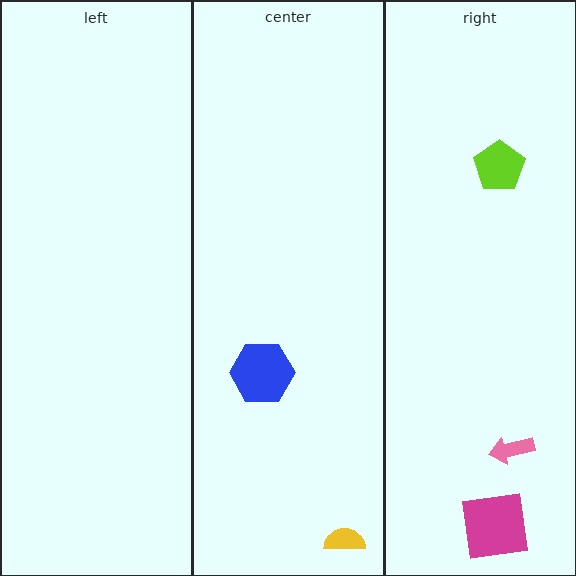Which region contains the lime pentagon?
The right region.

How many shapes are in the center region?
2.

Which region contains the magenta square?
The right region.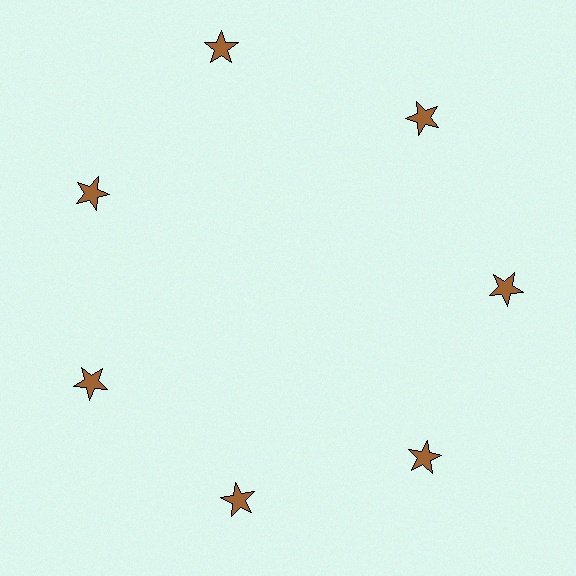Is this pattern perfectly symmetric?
No. The 7 brown stars are arranged in a ring, but one element near the 12 o'clock position is pushed outward from the center, breaking the 7-fold rotational symmetry.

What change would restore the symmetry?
The symmetry would be restored by moving it inward, back onto the ring so that all 7 stars sit at equal angles and equal distance from the center.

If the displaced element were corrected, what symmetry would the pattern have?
It would have 7-fold rotational symmetry — the pattern would map onto itself every 51 degrees.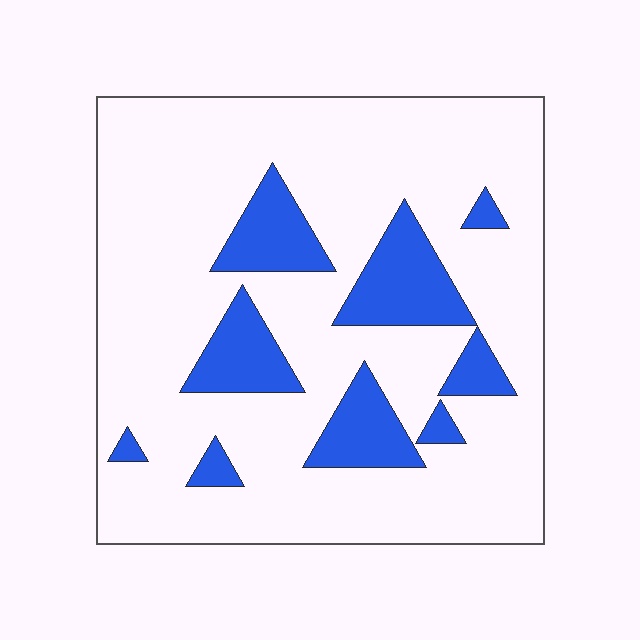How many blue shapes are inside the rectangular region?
9.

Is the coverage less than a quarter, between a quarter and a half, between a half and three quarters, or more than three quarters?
Less than a quarter.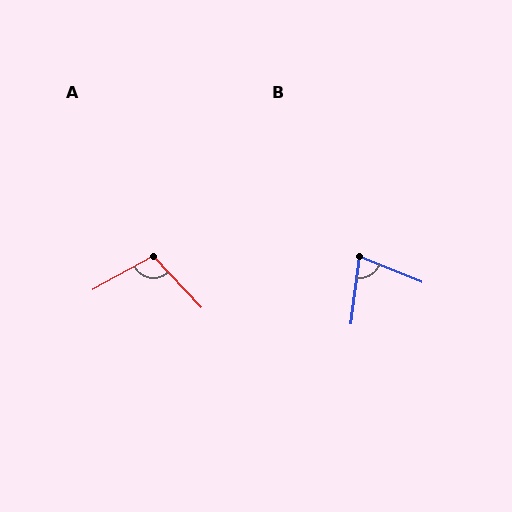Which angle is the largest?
A, at approximately 104 degrees.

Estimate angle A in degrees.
Approximately 104 degrees.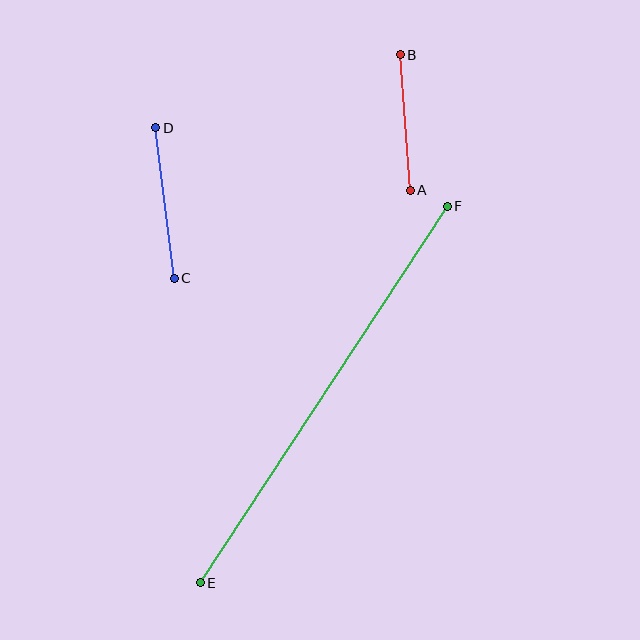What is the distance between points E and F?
The distance is approximately 450 pixels.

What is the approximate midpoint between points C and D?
The midpoint is at approximately (165, 203) pixels.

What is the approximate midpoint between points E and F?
The midpoint is at approximately (324, 395) pixels.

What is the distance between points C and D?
The distance is approximately 152 pixels.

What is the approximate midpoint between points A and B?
The midpoint is at approximately (405, 122) pixels.